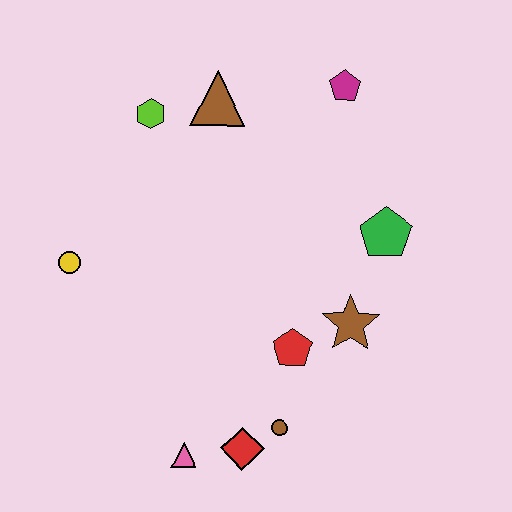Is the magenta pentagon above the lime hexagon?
Yes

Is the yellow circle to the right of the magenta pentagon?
No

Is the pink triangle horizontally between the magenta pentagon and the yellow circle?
Yes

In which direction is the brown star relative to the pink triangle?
The brown star is to the right of the pink triangle.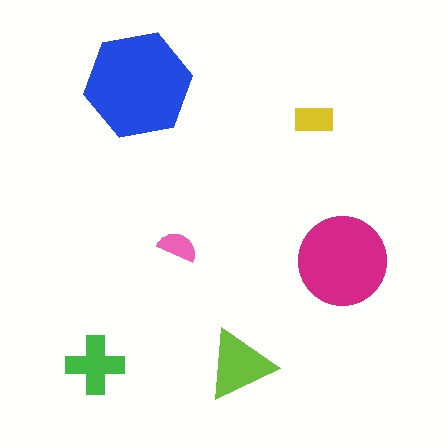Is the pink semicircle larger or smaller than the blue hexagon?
Smaller.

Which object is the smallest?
The pink semicircle.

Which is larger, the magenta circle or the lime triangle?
The magenta circle.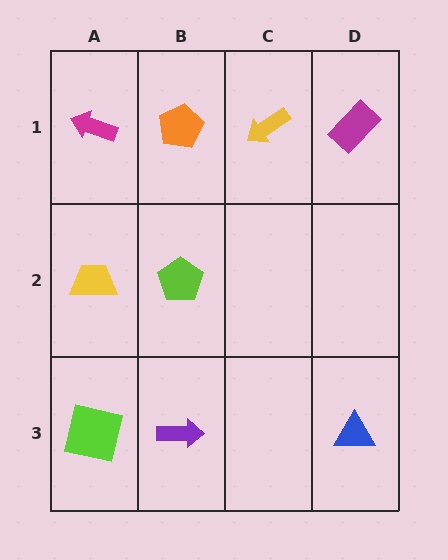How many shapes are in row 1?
4 shapes.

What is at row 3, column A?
A lime square.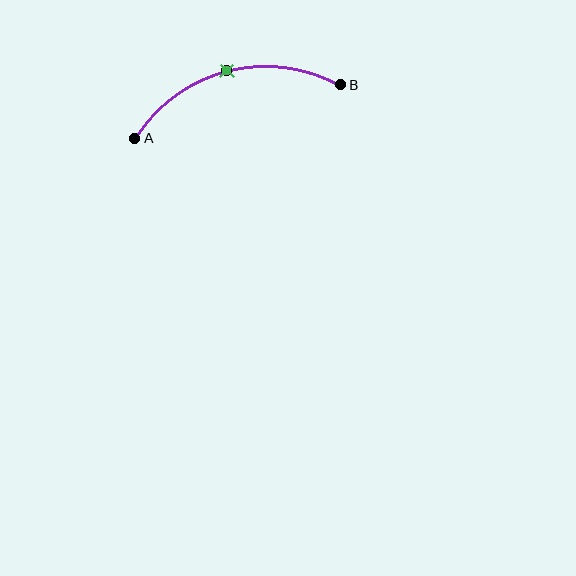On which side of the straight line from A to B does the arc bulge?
The arc bulges above the straight line connecting A and B.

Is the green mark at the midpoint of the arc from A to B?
Yes. The green mark lies on the arc at equal arc-length from both A and B — it is the arc midpoint.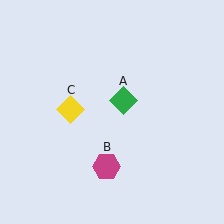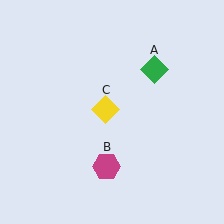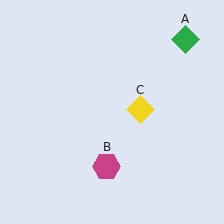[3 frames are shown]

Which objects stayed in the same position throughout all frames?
Magenta hexagon (object B) remained stationary.